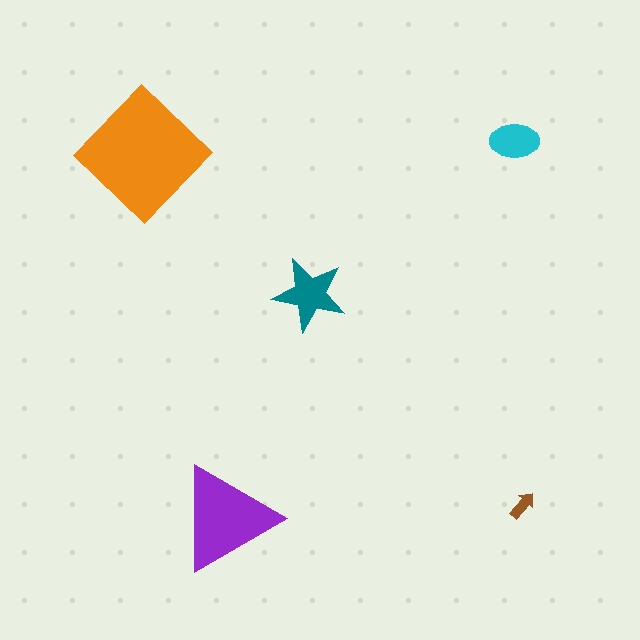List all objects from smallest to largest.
The brown arrow, the cyan ellipse, the teal star, the purple triangle, the orange diamond.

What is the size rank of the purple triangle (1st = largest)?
2nd.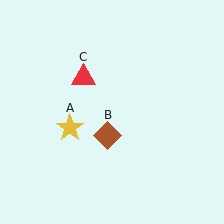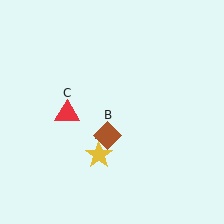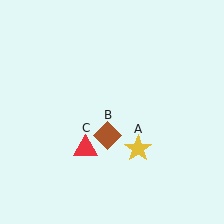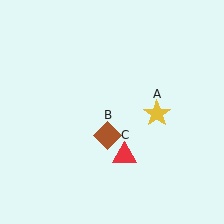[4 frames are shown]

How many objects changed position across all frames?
2 objects changed position: yellow star (object A), red triangle (object C).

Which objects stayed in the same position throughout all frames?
Brown diamond (object B) remained stationary.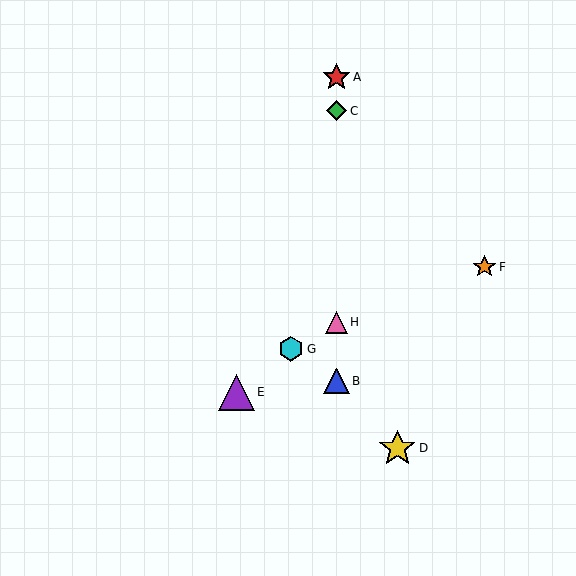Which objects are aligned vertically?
Objects A, B, C, H are aligned vertically.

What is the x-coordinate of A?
Object A is at x≈336.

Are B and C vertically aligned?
Yes, both are at x≈336.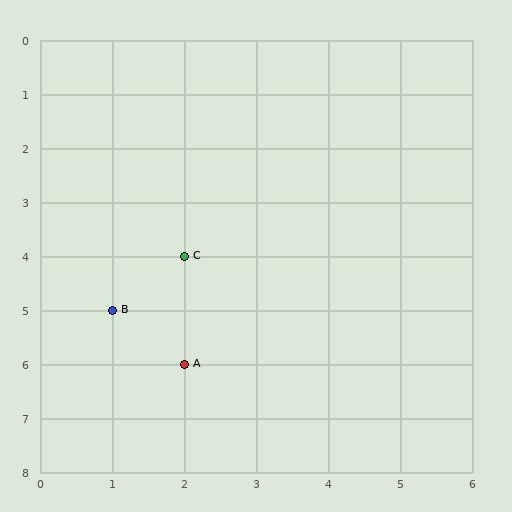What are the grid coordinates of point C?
Point C is at grid coordinates (2, 4).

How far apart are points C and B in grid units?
Points C and B are 1 column and 1 row apart (about 1.4 grid units diagonally).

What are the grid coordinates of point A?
Point A is at grid coordinates (2, 6).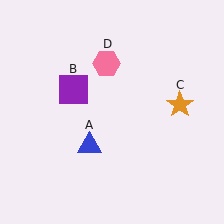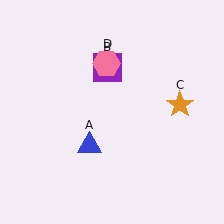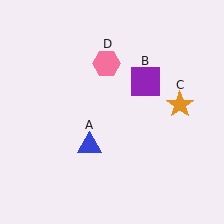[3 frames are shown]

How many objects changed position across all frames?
1 object changed position: purple square (object B).